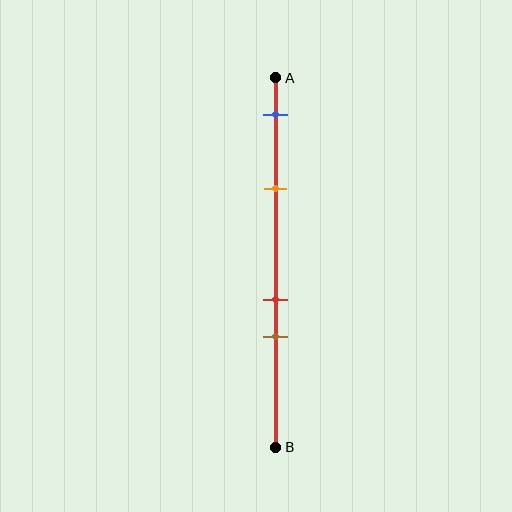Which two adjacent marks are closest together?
The red and brown marks are the closest adjacent pair.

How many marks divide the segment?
There are 4 marks dividing the segment.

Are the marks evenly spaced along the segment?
No, the marks are not evenly spaced.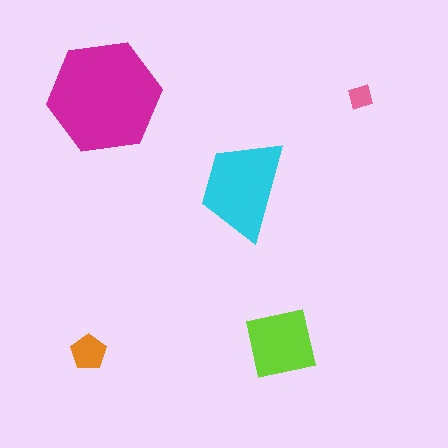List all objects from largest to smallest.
The magenta hexagon, the cyan trapezoid, the lime square, the orange pentagon, the pink diamond.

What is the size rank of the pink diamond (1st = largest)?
5th.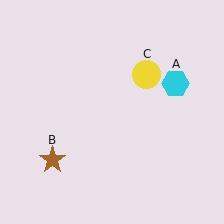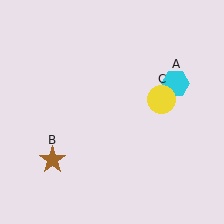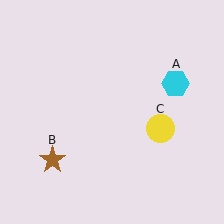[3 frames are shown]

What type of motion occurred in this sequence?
The yellow circle (object C) rotated clockwise around the center of the scene.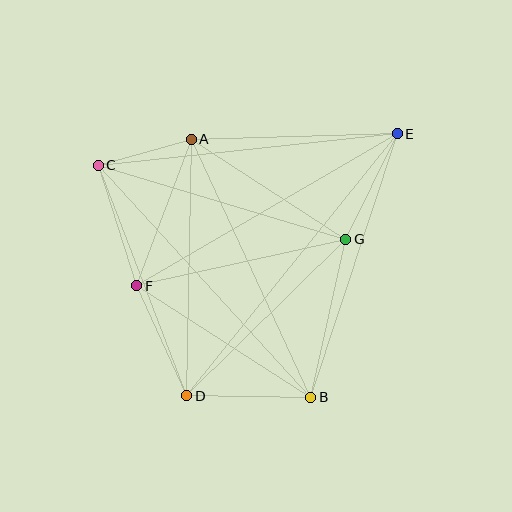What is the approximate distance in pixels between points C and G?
The distance between C and G is approximately 258 pixels.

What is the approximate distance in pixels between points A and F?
The distance between A and F is approximately 156 pixels.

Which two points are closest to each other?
Points A and C are closest to each other.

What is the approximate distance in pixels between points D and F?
The distance between D and F is approximately 121 pixels.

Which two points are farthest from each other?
Points D and E are farthest from each other.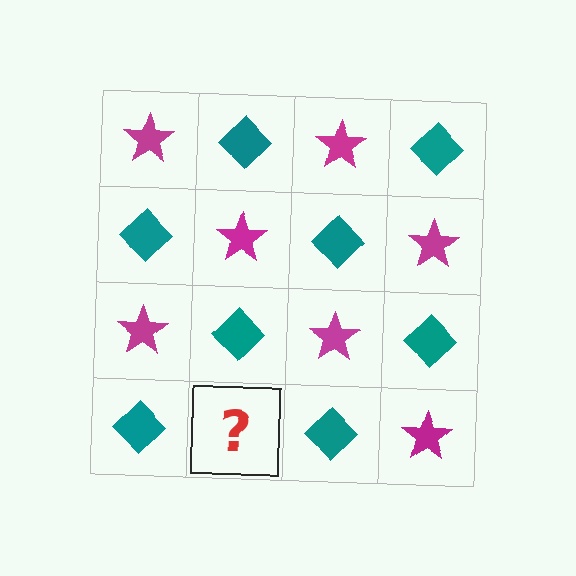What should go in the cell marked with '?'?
The missing cell should contain a magenta star.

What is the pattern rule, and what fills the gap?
The rule is that it alternates magenta star and teal diamond in a checkerboard pattern. The gap should be filled with a magenta star.